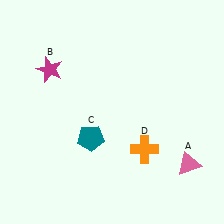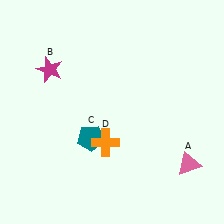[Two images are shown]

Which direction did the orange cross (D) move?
The orange cross (D) moved left.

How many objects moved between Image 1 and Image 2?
1 object moved between the two images.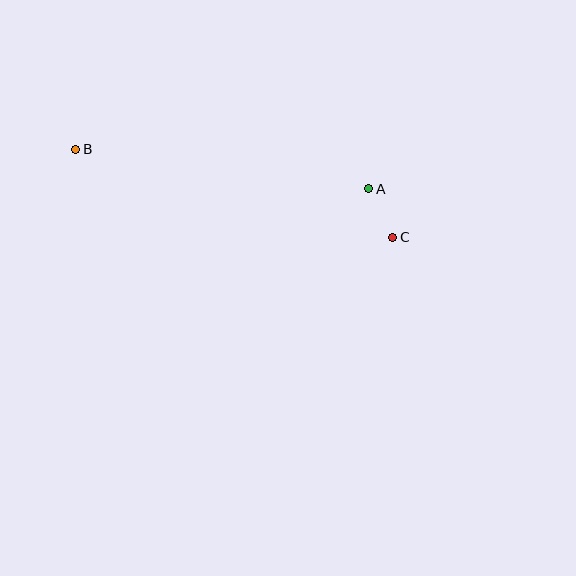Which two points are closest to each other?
Points A and C are closest to each other.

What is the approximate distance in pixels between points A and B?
The distance between A and B is approximately 295 pixels.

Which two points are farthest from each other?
Points B and C are farthest from each other.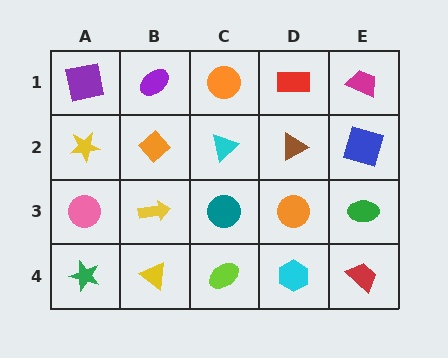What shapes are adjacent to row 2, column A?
A purple square (row 1, column A), a pink circle (row 3, column A), an orange diamond (row 2, column B).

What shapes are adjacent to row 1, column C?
A cyan triangle (row 2, column C), a purple ellipse (row 1, column B), a red rectangle (row 1, column D).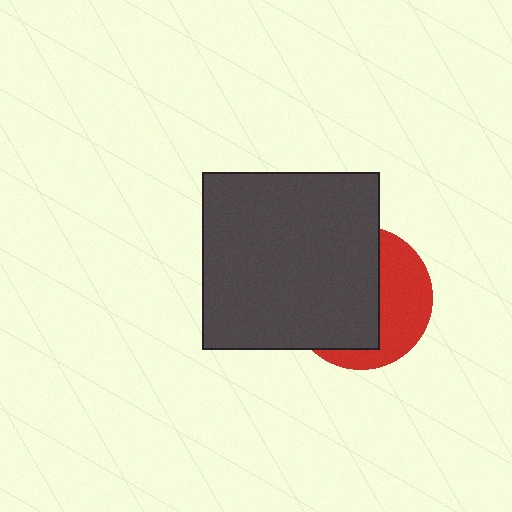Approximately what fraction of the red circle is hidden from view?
Roughly 60% of the red circle is hidden behind the dark gray square.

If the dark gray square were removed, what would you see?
You would see the complete red circle.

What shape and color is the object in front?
The object in front is a dark gray square.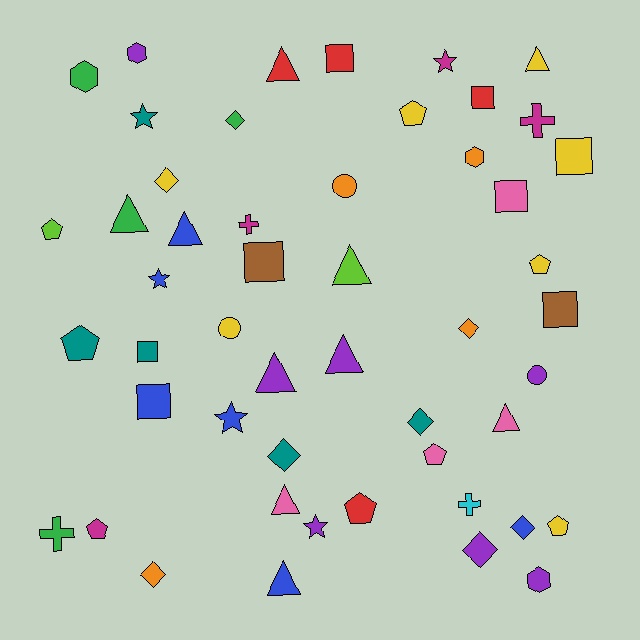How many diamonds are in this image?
There are 8 diamonds.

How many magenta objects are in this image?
There are 4 magenta objects.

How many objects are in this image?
There are 50 objects.